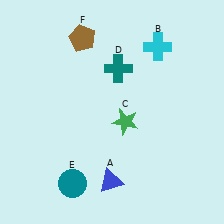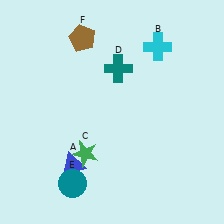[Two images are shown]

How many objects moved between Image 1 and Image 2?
2 objects moved between the two images.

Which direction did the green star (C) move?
The green star (C) moved left.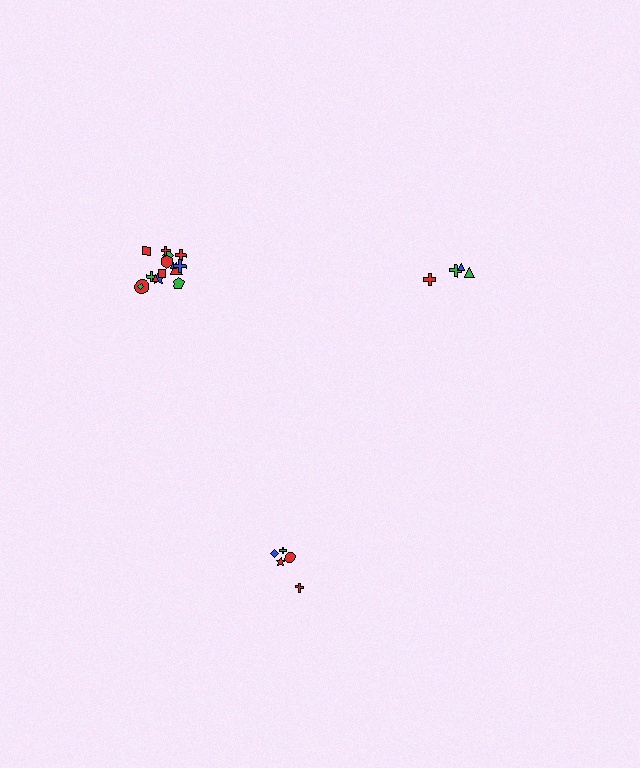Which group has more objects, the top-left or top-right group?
The top-left group.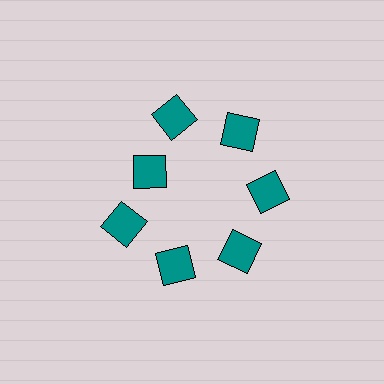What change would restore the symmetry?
The symmetry would be restored by moving it outward, back onto the ring so that all 7 diamonds sit at equal angles and equal distance from the center.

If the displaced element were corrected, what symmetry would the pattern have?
It would have 7-fold rotational symmetry — the pattern would map onto itself every 51 degrees.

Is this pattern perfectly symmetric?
No. The 7 teal diamonds are arranged in a ring, but one element near the 10 o'clock position is pulled inward toward the center, breaking the 7-fold rotational symmetry.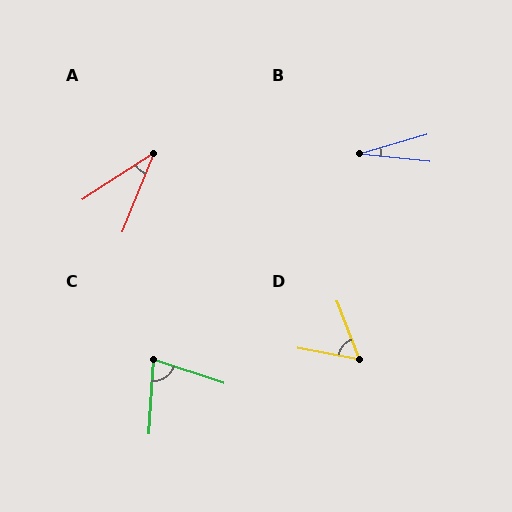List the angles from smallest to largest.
B (22°), A (35°), D (58°), C (76°).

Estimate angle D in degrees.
Approximately 58 degrees.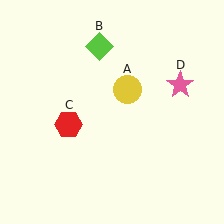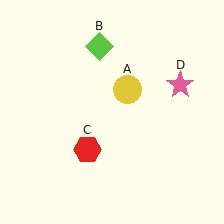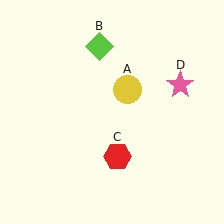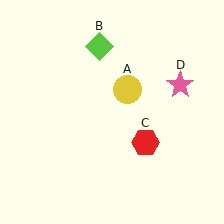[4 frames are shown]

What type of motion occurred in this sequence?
The red hexagon (object C) rotated counterclockwise around the center of the scene.